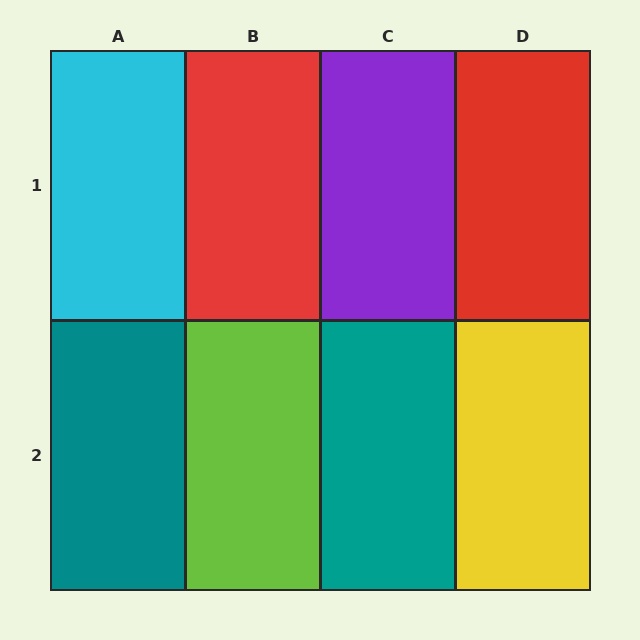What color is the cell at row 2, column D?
Yellow.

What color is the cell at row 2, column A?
Teal.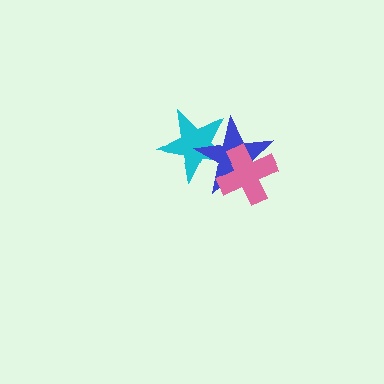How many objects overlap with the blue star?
2 objects overlap with the blue star.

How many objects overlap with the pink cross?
2 objects overlap with the pink cross.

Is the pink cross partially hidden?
No, no other shape covers it.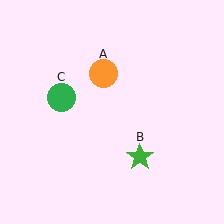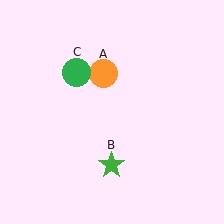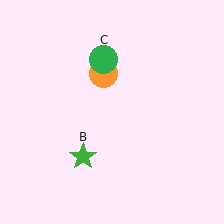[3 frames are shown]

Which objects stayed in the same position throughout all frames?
Orange circle (object A) remained stationary.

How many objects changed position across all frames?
2 objects changed position: green star (object B), green circle (object C).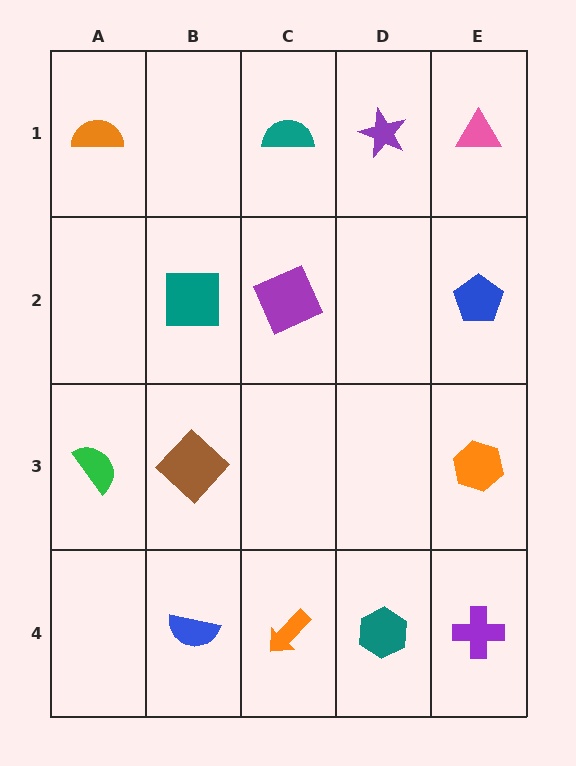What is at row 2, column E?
A blue pentagon.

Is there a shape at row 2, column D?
No, that cell is empty.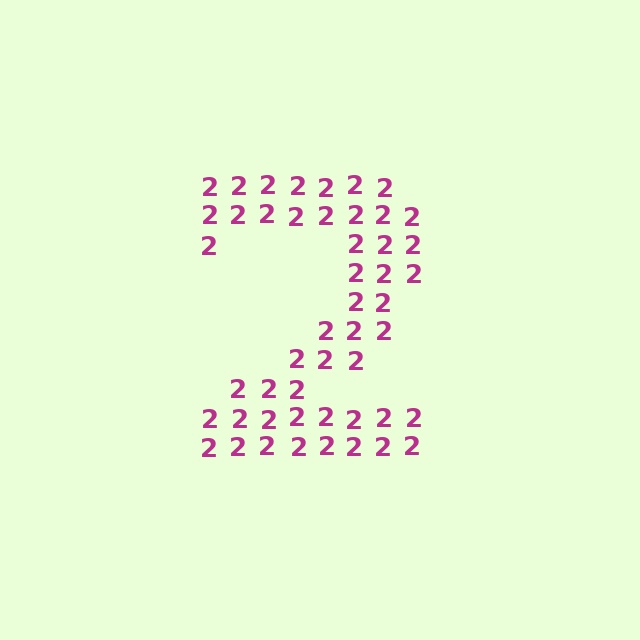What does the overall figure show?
The overall figure shows the digit 2.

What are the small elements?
The small elements are digit 2's.